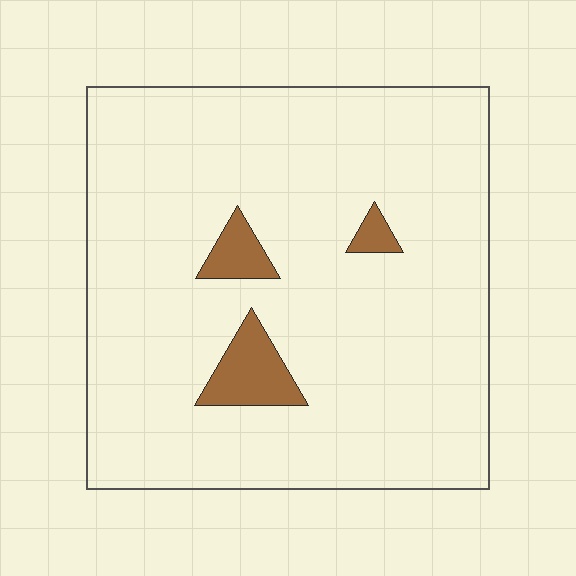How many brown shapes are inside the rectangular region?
3.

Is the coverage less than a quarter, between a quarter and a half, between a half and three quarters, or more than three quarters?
Less than a quarter.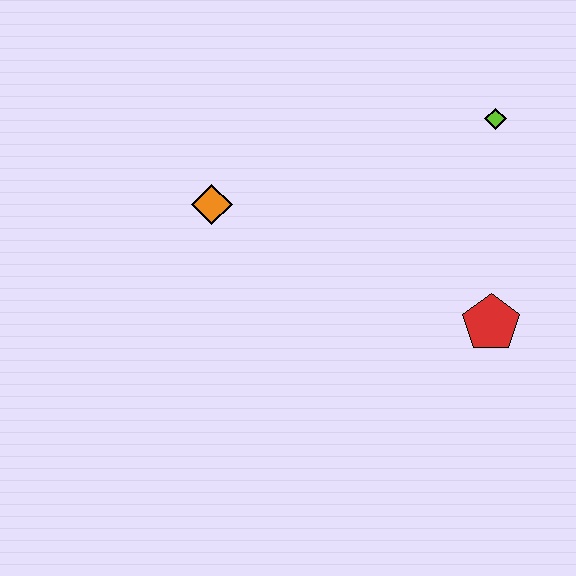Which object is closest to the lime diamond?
The red pentagon is closest to the lime diamond.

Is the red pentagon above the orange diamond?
No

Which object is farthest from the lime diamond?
The orange diamond is farthest from the lime diamond.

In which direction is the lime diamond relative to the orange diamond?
The lime diamond is to the right of the orange diamond.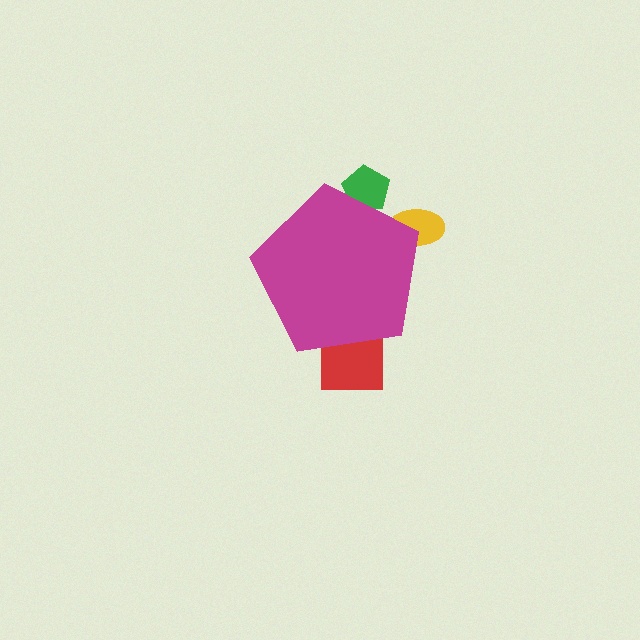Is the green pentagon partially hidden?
Yes, the green pentagon is partially hidden behind the magenta pentagon.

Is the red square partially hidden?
Yes, the red square is partially hidden behind the magenta pentagon.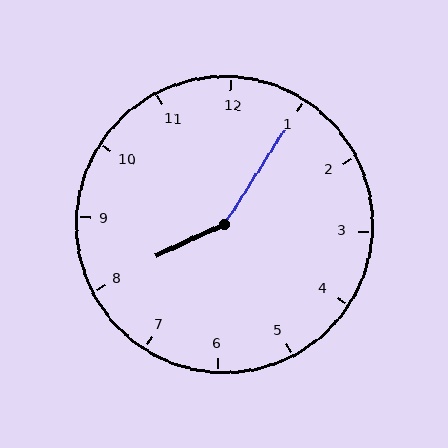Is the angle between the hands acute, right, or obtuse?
It is obtuse.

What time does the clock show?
8:05.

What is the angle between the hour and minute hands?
Approximately 148 degrees.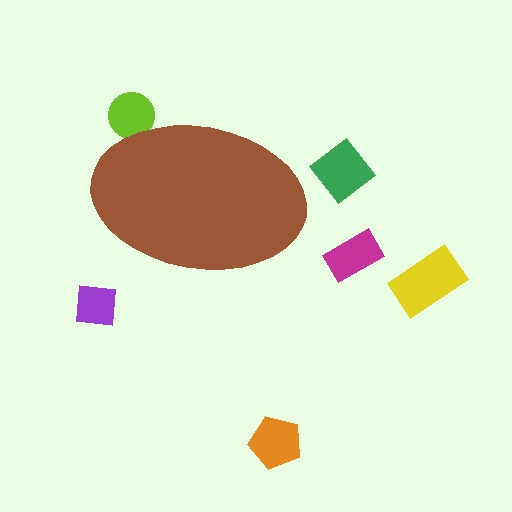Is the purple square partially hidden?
No, the purple square is fully visible.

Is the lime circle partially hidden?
Yes, the lime circle is partially hidden behind the brown ellipse.